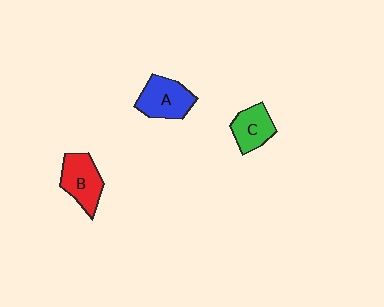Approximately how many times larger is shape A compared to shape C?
Approximately 1.2 times.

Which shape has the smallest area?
Shape C (green).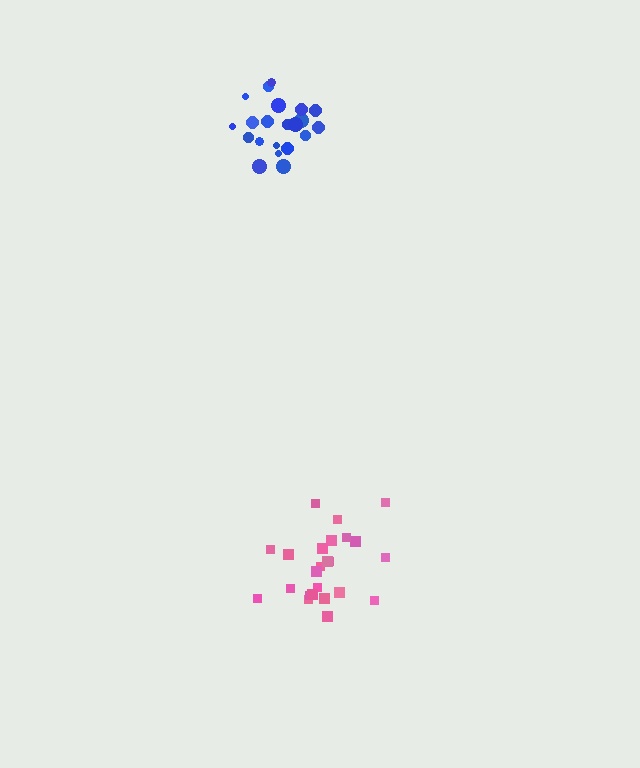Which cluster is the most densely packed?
Blue.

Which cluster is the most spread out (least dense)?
Pink.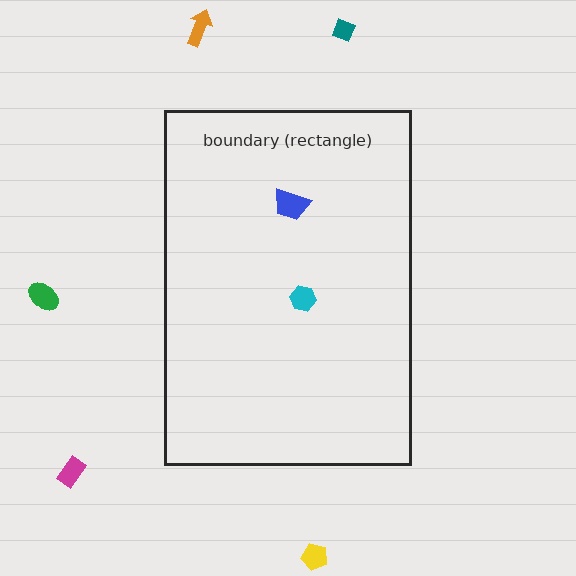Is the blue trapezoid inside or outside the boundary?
Inside.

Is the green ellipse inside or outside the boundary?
Outside.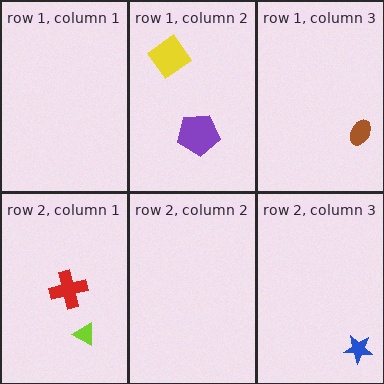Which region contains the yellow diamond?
The row 1, column 2 region.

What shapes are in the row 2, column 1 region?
The red cross, the lime triangle.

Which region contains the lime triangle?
The row 2, column 1 region.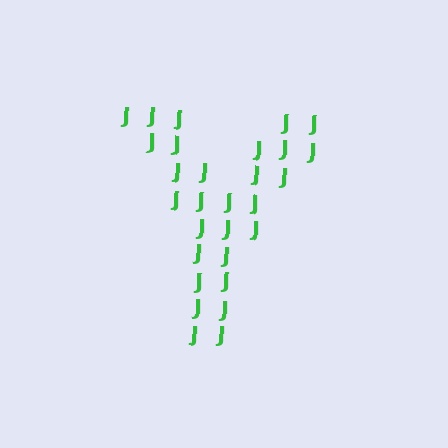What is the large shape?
The large shape is the letter Y.